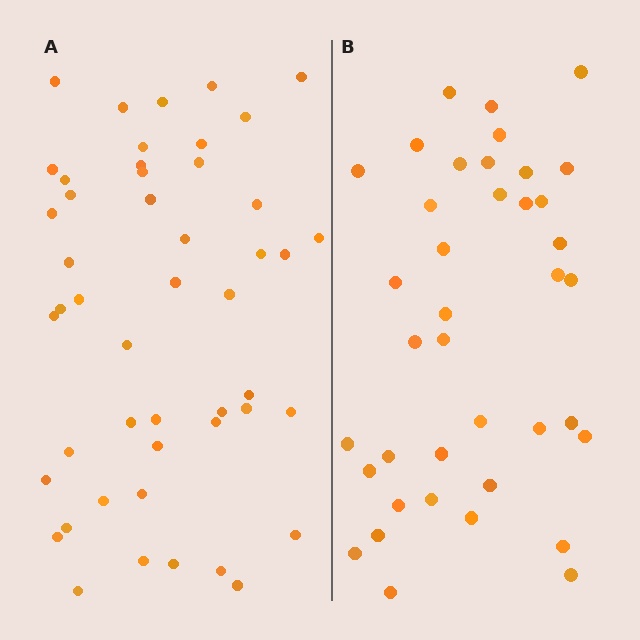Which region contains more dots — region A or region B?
Region A (the left region) has more dots.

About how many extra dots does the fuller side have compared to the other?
Region A has roughly 8 or so more dots than region B.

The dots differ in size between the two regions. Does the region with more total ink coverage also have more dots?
No. Region B has more total ink coverage because its dots are larger, but region A actually contains more individual dots. Total area can be misleading — the number of items is what matters here.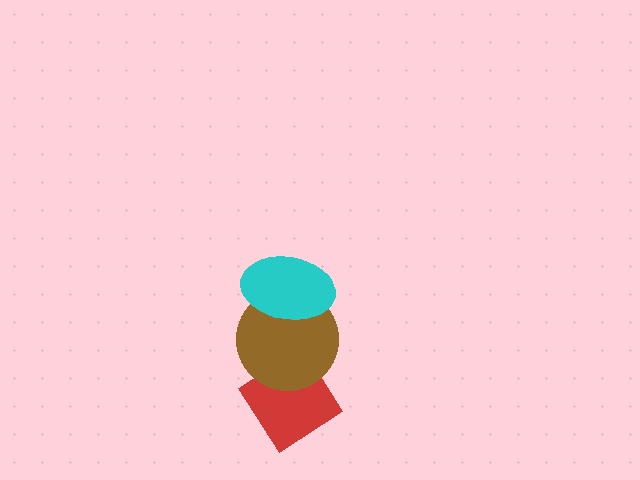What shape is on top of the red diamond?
The brown circle is on top of the red diamond.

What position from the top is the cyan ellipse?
The cyan ellipse is 1st from the top.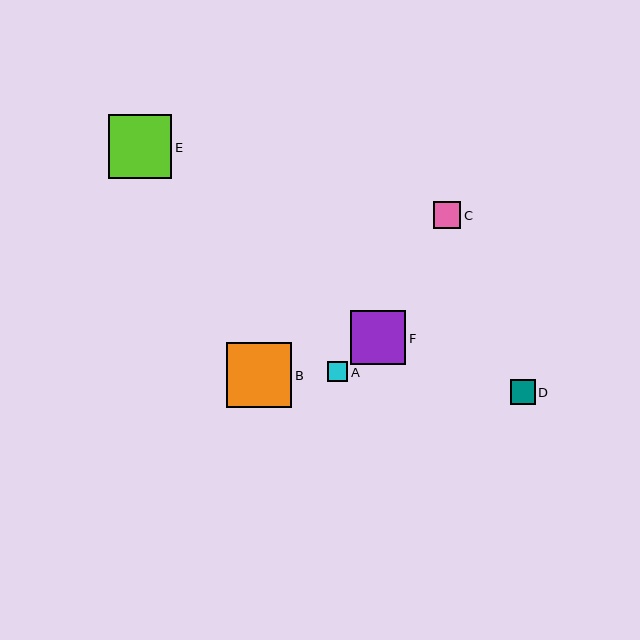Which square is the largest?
Square B is the largest with a size of approximately 65 pixels.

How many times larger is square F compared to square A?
Square F is approximately 2.7 times the size of square A.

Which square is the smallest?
Square A is the smallest with a size of approximately 20 pixels.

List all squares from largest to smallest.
From largest to smallest: B, E, F, C, D, A.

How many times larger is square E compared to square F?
Square E is approximately 1.2 times the size of square F.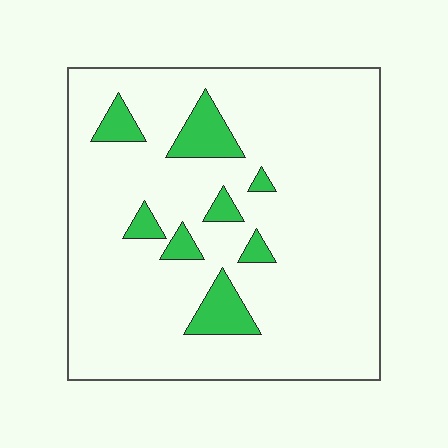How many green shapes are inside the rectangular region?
8.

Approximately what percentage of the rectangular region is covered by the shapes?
Approximately 10%.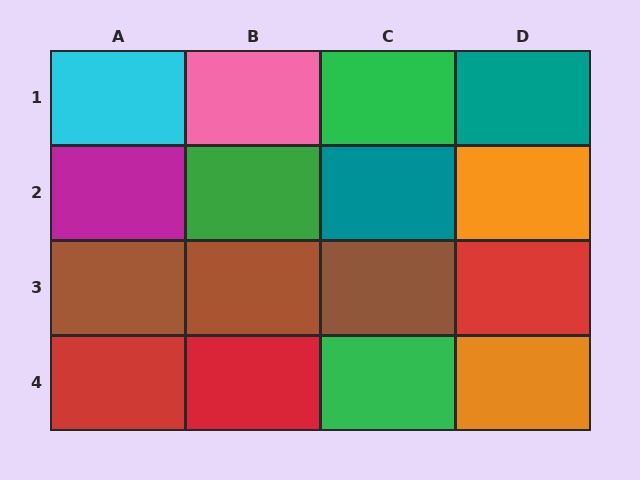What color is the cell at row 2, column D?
Orange.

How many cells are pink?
1 cell is pink.